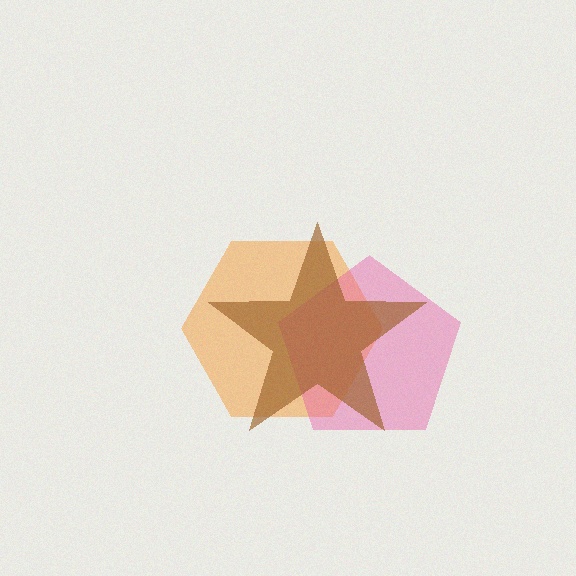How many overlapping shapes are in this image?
There are 3 overlapping shapes in the image.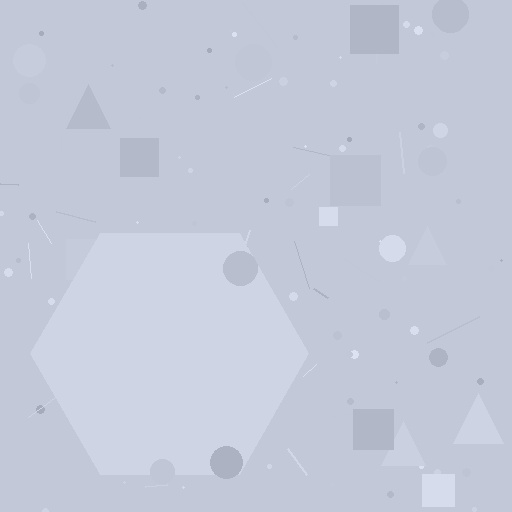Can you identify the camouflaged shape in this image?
The camouflaged shape is a hexagon.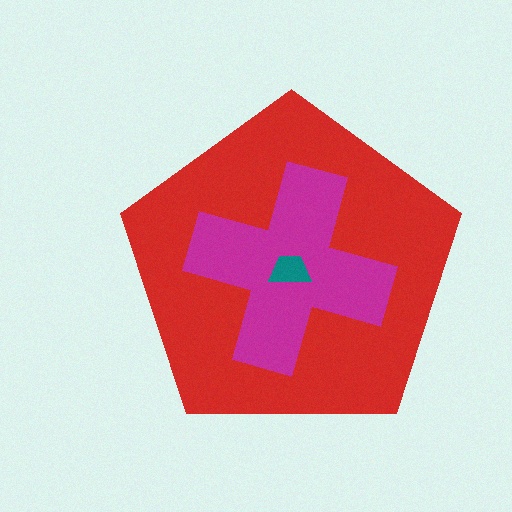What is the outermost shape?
The red pentagon.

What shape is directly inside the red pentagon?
The magenta cross.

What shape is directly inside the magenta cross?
The teal trapezoid.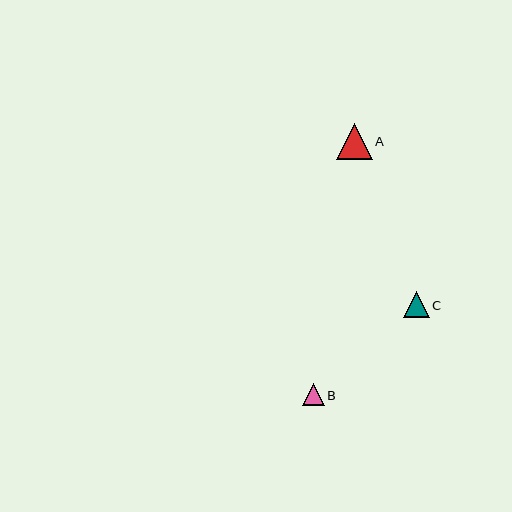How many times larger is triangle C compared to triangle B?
Triangle C is approximately 1.2 times the size of triangle B.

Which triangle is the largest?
Triangle A is the largest with a size of approximately 36 pixels.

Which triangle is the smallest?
Triangle B is the smallest with a size of approximately 21 pixels.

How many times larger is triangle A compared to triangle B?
Triangle A is approximately 1.7 times the size of triangle B.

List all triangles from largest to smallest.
From largest to smallest: A, C, B.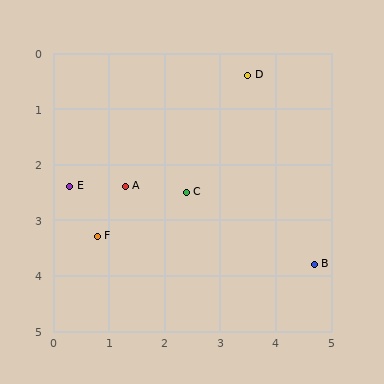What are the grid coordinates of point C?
Point C is at approximately (2.4, 2.5).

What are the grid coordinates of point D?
Point D is at approximately (3.5, 0.4).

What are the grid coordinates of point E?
Point E is at approximately (0.3, 2.4).